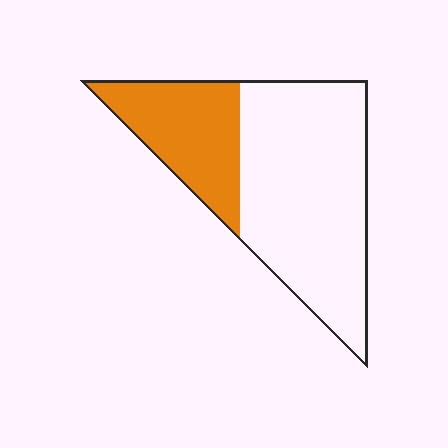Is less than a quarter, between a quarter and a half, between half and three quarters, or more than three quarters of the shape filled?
Between a quarter and a half.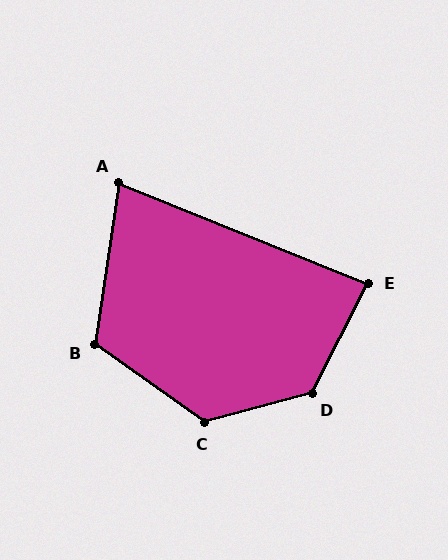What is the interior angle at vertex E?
Approximately 85 degrees (approximately right).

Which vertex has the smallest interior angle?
A, at approximately 76 degrees.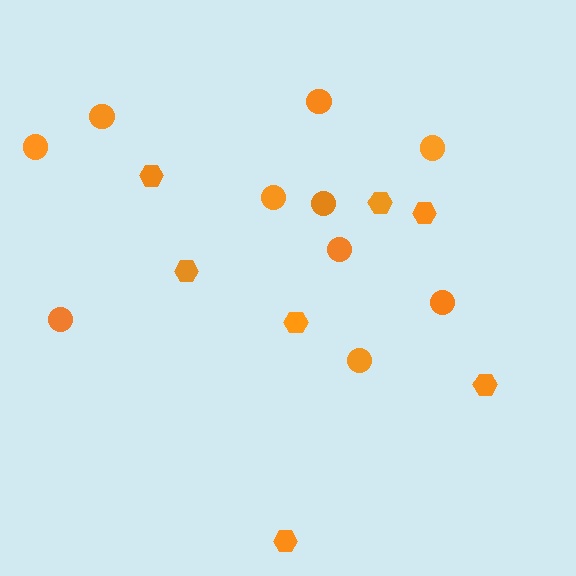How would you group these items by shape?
There are 2 groups: one group of hexagons (7) and one group of circles (10).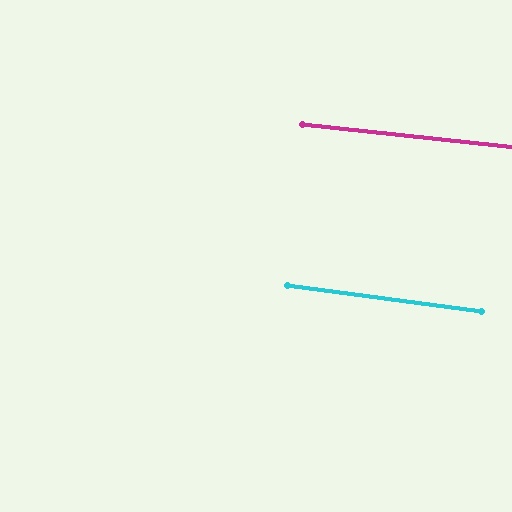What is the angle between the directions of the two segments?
Approximately 2 degrees.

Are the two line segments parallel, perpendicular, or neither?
Parallel — their directions differ by only 1.7°.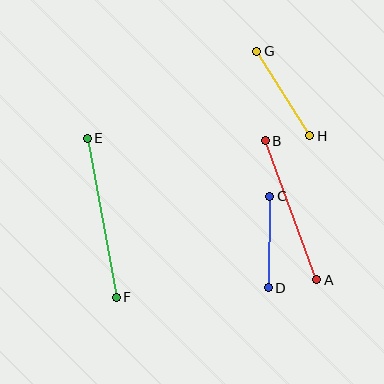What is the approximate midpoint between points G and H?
The midpoint is at approximately (283, 94) pixels.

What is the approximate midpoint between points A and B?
The midpoint is at approximately (291, 210) pixels.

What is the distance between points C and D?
The distance is approximately 92 pixels.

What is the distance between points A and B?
The distance is approximately 148 pixels.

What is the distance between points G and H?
The distance is approximately 99 pixels.